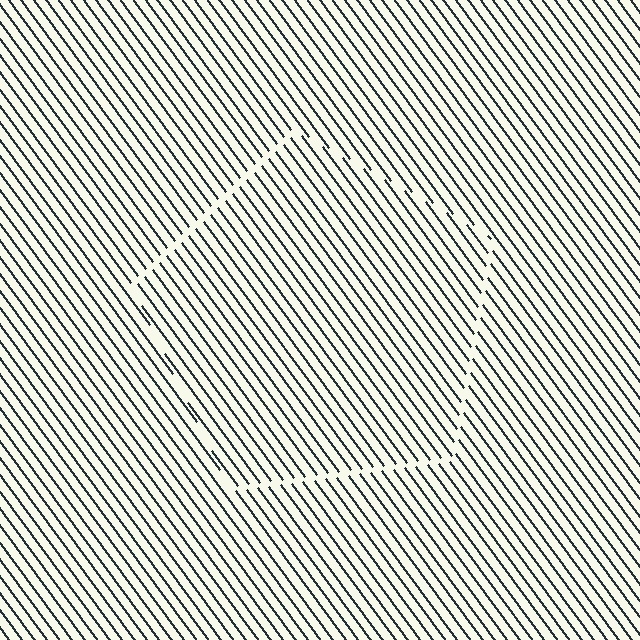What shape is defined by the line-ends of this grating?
An illusory pentagon. The interior of the shape contains the same grating, shifted by half a period — the contour is defined by the phase discontinuity where line-ends from the inner and outer gratings abut.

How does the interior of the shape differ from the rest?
The interior of the shape contains the same grating, shifted by half a period — the contour is defined by the phase discontinuity where line-ends from the inner and outer gratings abut.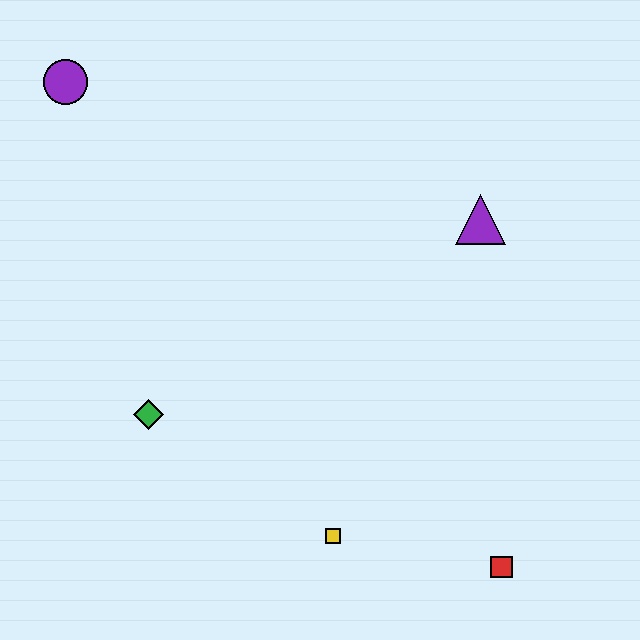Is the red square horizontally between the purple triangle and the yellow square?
No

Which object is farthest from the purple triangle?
The purple circle is farthest from the purple triangle.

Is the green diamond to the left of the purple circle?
No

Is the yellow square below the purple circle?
Yes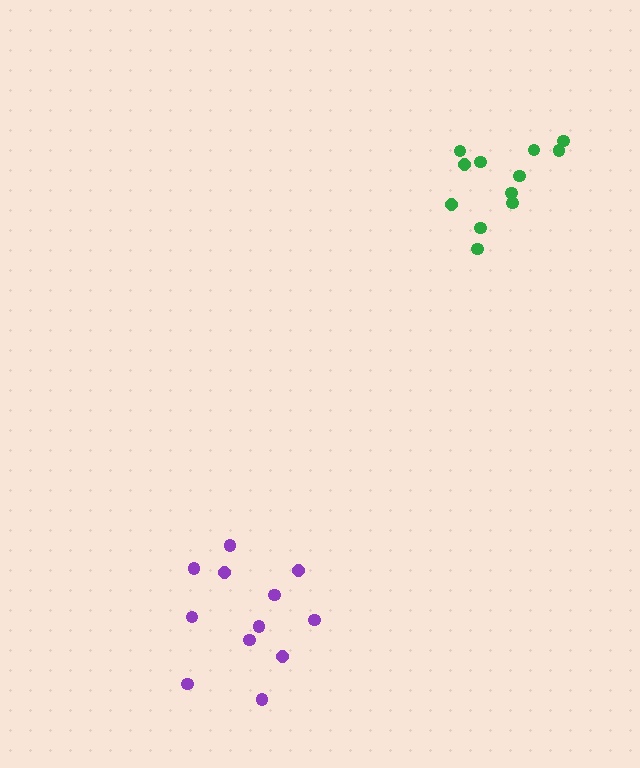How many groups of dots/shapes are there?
There are 2 groups.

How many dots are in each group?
Group 1: 12 dots, Group 2: 12 dots (24 total).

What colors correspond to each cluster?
The clusters are colored: purple, green.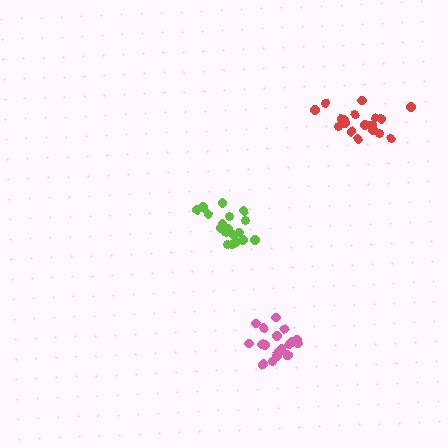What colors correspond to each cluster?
The clusters are colored: red, lime, pink.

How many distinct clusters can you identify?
There are 3 distinct clusters.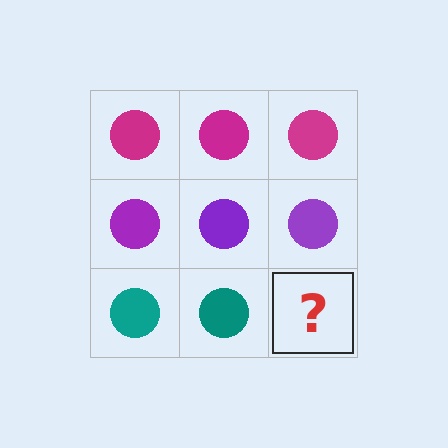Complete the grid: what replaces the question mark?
The question mark should be replaced with a teal circle.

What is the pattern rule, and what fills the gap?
The rule is that each row has a consistent color. The gap should be filled with a teal circle.